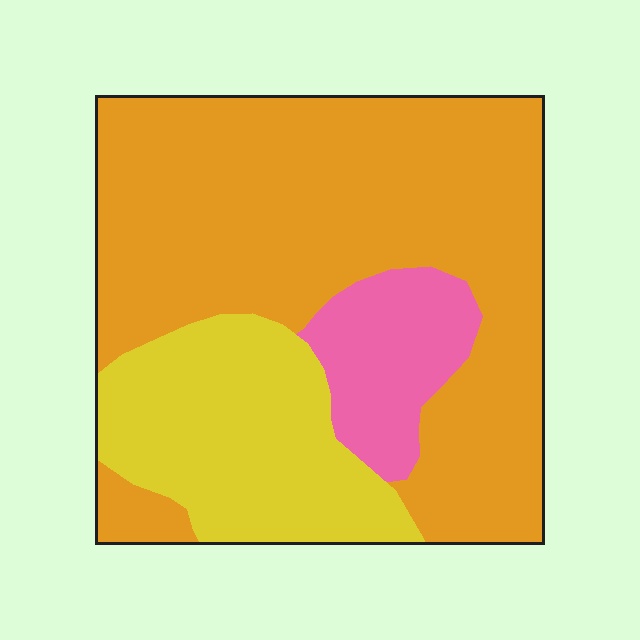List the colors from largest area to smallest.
From largest to smallest: orange, yellow, pink.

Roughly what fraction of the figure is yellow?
Yellow takes up about one quarter (1/4) of the figure.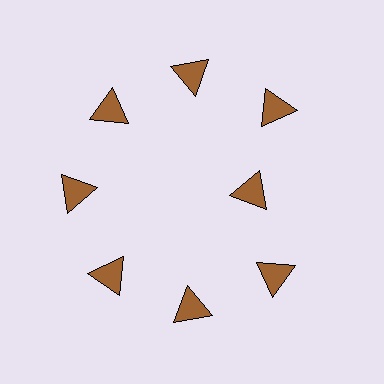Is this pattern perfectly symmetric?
No. The 8 brown triangles are arranged in a ring, but one element near the 3 o'clock position is pulled inward toward the center, breaking the 8-fold rotational symmetry.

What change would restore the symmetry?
The symmetry would be restored by moving it outward, back onto the ring so that all 8 triangles sit at equal angles and equal distance from the center.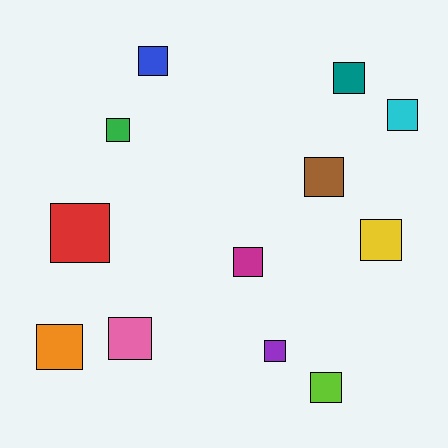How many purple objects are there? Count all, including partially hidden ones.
There is 1 purple object.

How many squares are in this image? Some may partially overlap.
There are 12 squares.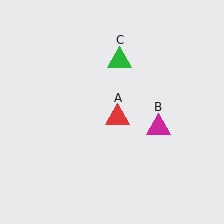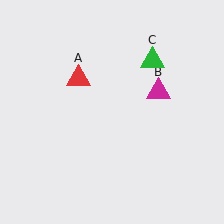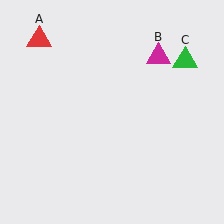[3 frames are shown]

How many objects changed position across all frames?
3 objects changed position: red triangle (object A), magenta triangle (object B), green triangle (object C).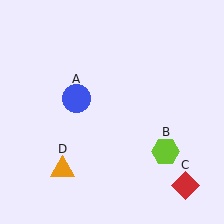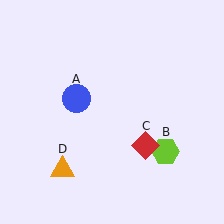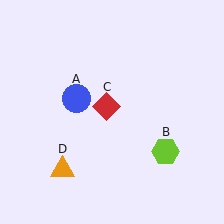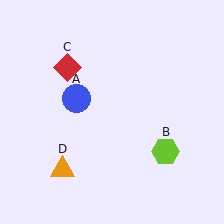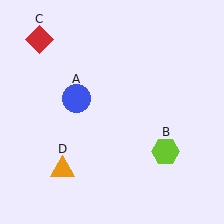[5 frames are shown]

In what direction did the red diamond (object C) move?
The red diamond (object C) moved up and to the left.